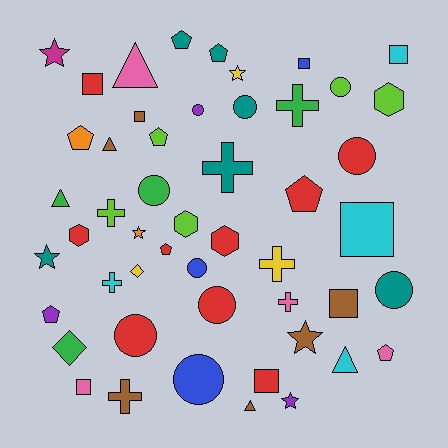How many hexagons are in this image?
There are 4 hexagons.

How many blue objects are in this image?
There are 3 blue objects.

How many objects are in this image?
There are 50 objects.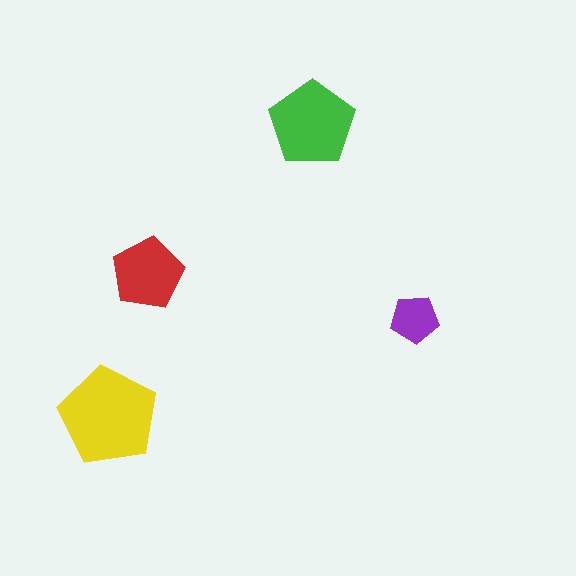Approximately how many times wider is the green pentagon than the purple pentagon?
About 2 times wider.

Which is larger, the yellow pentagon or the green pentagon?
The yellow one.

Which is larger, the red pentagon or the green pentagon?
The green one.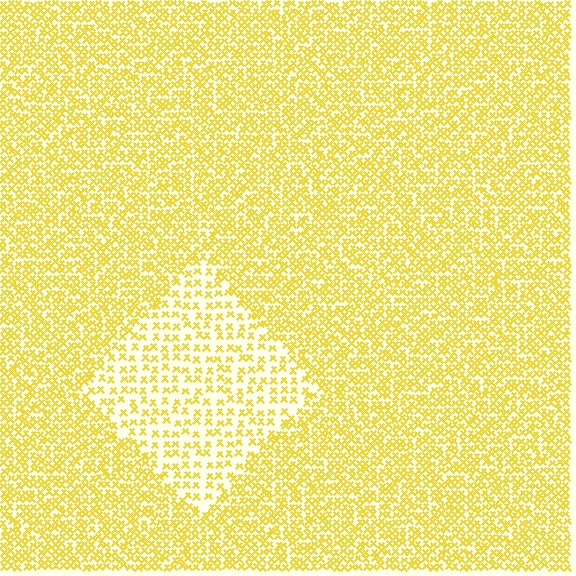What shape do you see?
I see a diamond.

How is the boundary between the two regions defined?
The boundary is defined by a change in element density (approximately 2.1x ratio). All elements are the same color, size, and shape.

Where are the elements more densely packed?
The elements are more densely packed outside the diamond boundary.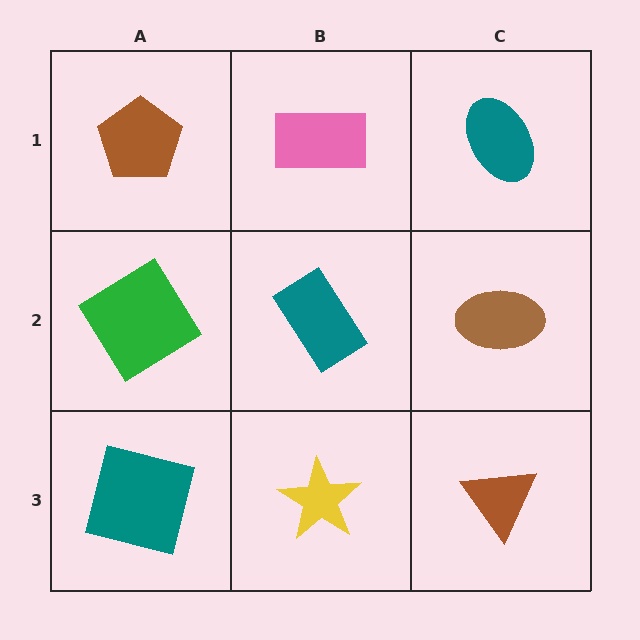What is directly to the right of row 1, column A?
A pink rectangle.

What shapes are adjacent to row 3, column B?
A teal rectangle (row 2, column B), a teal square (row 3, column A), a brown triangle (row 3, column C).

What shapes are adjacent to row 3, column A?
A green diamond (row 2, column A), a yellow star (row 3, column B).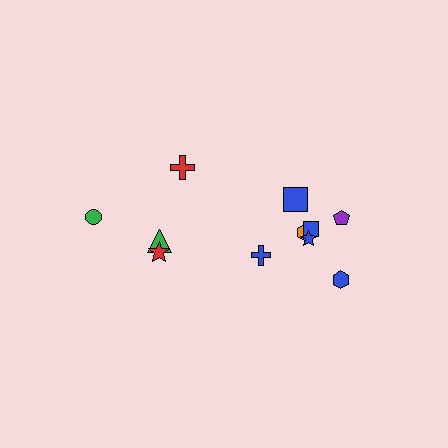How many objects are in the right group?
There are 7 objects.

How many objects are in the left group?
There are 4 objects.